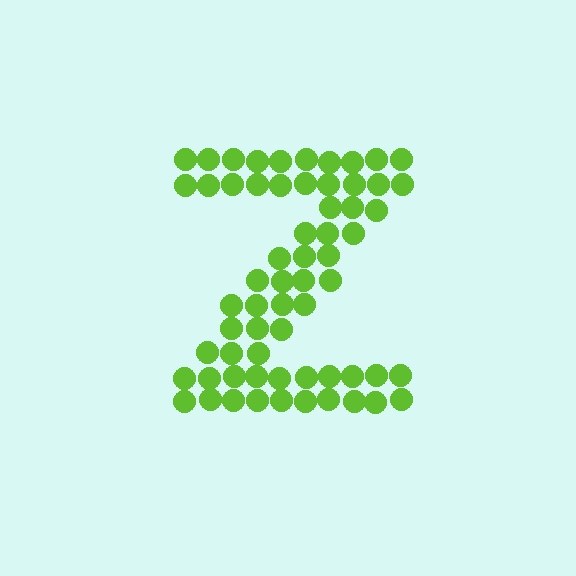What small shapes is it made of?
It is made of small circles.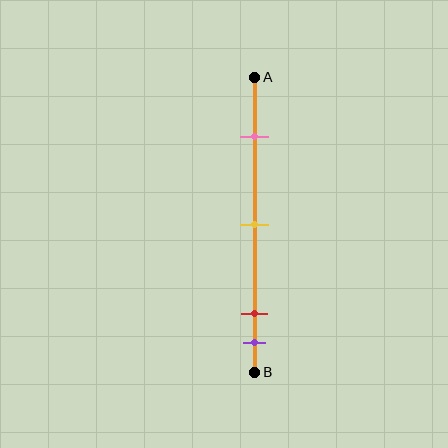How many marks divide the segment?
There are 4 marks dividing the segment.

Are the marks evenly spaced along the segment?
No, the marks are not evenly spaced.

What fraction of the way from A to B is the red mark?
The red mark is approximately 80% (0.8) of the way from A to B.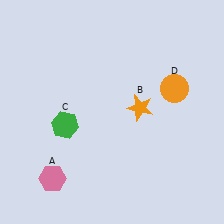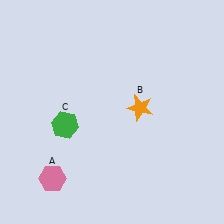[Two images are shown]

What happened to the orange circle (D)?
The orange circle (D) was removed in Image 2. It was in the top-right area of Image 1.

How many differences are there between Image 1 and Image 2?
There is 1 difference between the two images.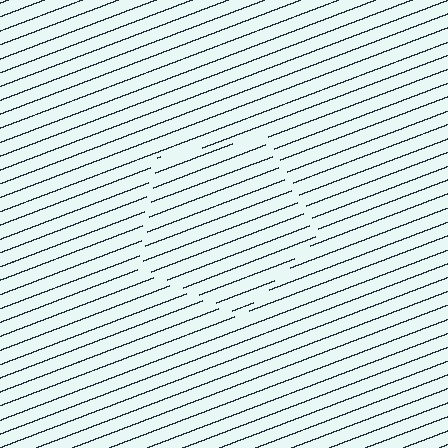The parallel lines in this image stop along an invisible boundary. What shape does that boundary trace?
An illusory pentagon. The interior of the shape contains the same grating, shifted by half a period — the contour is defined by the phase discontinuity where line-ends from the inner and outer gratings abut.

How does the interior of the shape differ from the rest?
The interior of the shape contains the same grating, shifted by half a period — the contour is defined by the phase discontinuity where line-ends from the inner and outer gratings abut.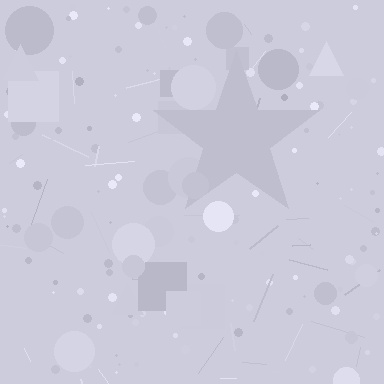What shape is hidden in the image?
A star is hidden in the image.